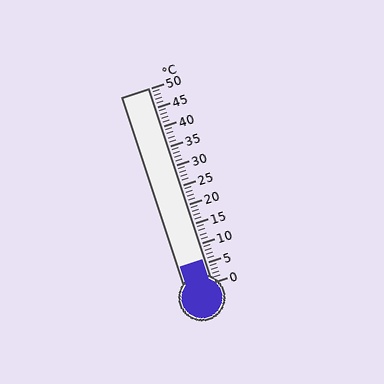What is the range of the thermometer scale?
The thermometer scale ranges from 0°C to 50°C.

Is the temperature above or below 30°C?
The temperature is below 30°C.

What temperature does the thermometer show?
The thermometer shows approximately 6°C.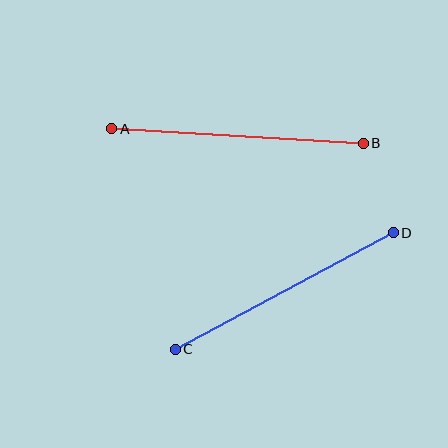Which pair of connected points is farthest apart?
Points A and B are farthest apart.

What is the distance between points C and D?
The distance is approximately 247 pixels.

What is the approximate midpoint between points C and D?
The midpoint is at approximately (284, 291) pixels.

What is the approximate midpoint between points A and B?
The midpoint is at approximately (237, 136) pixels.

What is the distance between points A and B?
The distance is approximately 252 pixels.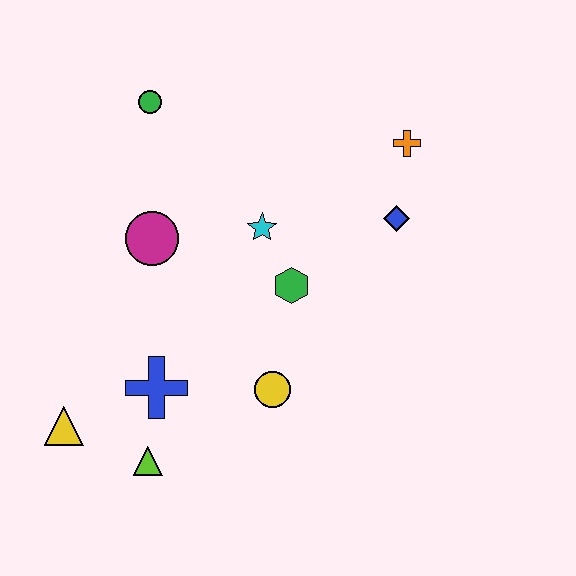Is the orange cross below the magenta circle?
No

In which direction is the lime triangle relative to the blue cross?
The lime triangle is below the blue cross.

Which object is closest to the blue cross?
The lime triangle is closest to the blue cross.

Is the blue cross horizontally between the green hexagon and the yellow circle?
No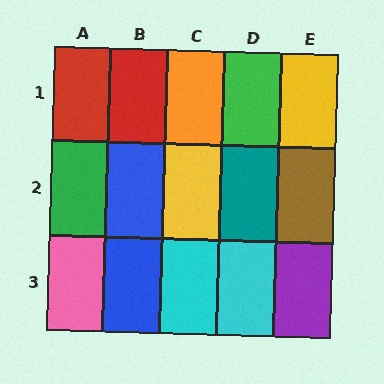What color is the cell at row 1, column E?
Yellow.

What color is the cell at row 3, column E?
Purple.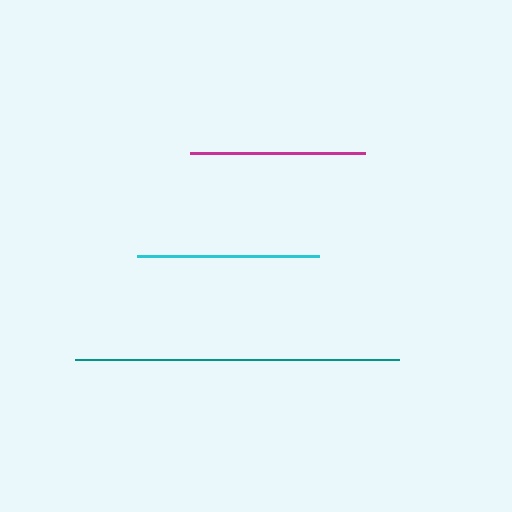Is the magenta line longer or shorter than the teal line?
The teal line is longer than the magenta line.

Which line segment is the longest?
The teal line is the longest at approximately 324 pixels.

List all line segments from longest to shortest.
From longest to shortest: teal, cyan, magenta.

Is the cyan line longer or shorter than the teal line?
The teal line is longer than the cyan line.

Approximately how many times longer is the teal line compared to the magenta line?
The teal line is approximately 1.8 times the length of the magenta line.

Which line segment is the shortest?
The magenta line is the shortest at approximately 175 pixels.